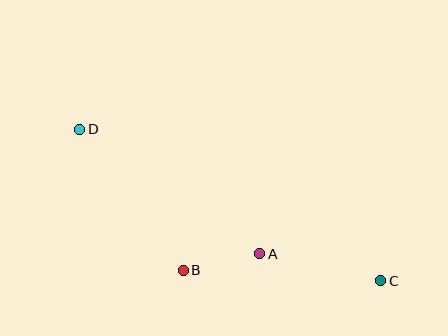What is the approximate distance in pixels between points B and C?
The distance between B and C is approximately 198 pixels.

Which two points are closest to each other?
Points A and B are closest to each other.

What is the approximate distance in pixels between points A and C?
The distance between A and C is approximately 124 pixels.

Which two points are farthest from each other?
Points C and D are farthest from each other.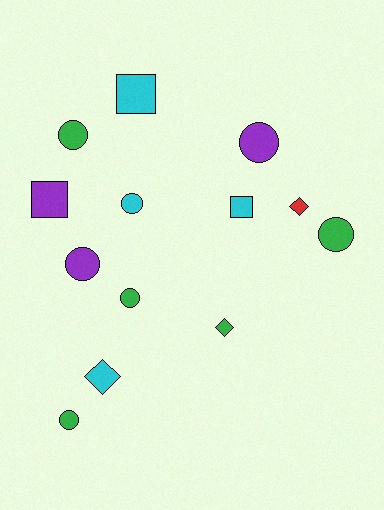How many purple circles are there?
There are 2 purple circles.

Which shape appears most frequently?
Circle, with 7 objects.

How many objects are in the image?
There are 13 objects.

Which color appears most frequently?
Green, with 5 objects.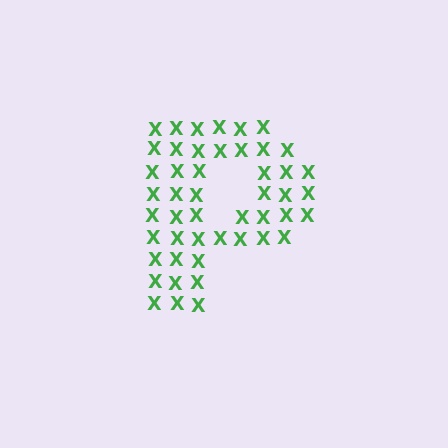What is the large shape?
The large shape is the letter P.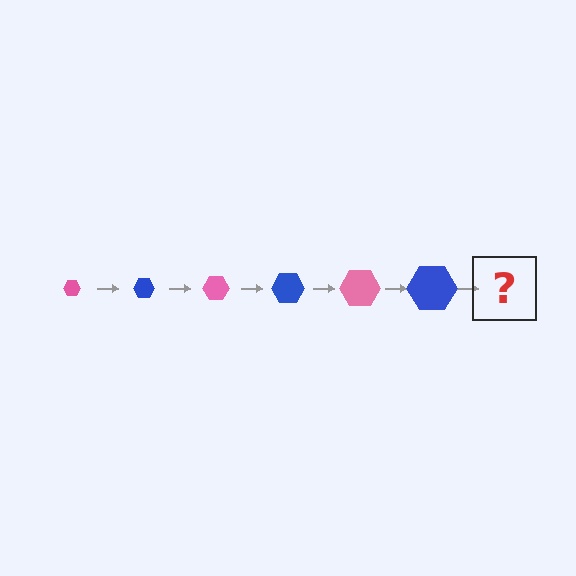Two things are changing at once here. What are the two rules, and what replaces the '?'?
The two rules are that the hexagon grows larger each step and the color cycles through pink and blue. The '?' should be a pink hexagon, larger than the previous one.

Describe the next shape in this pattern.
It should be a pink hexagon, larger than the previous one.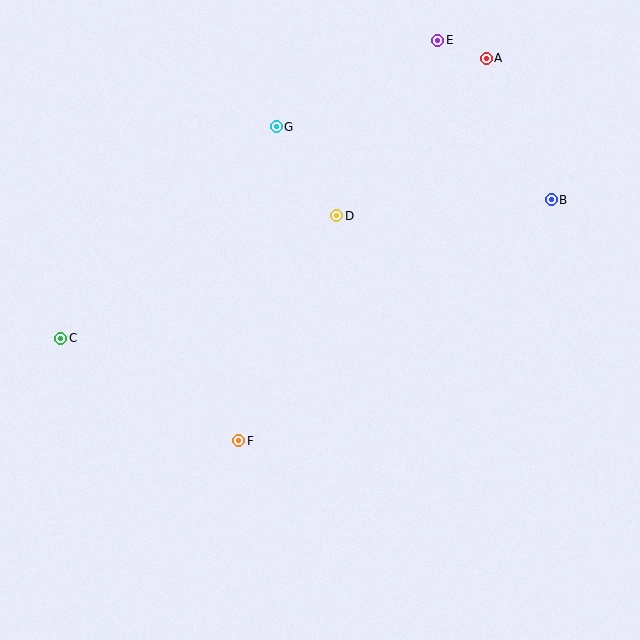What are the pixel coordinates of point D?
Point D is at (337, 216).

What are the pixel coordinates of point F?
Point F is at (239, 441).